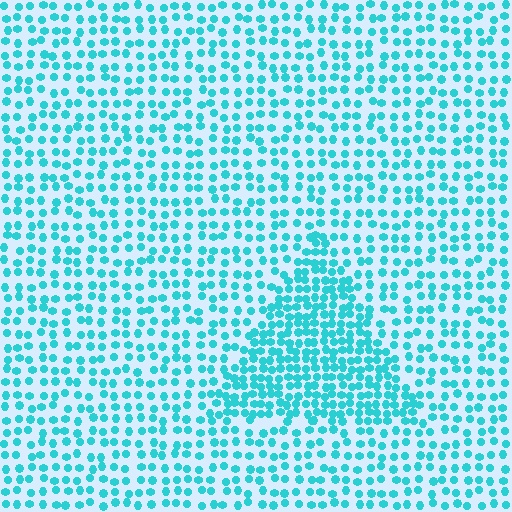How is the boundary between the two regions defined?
The boundary is defined by a change in element density (approximately 1.9x ratio). All elements are the same color, size, and shape.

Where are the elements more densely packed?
The elements are more densely packed inside the triangle boundary.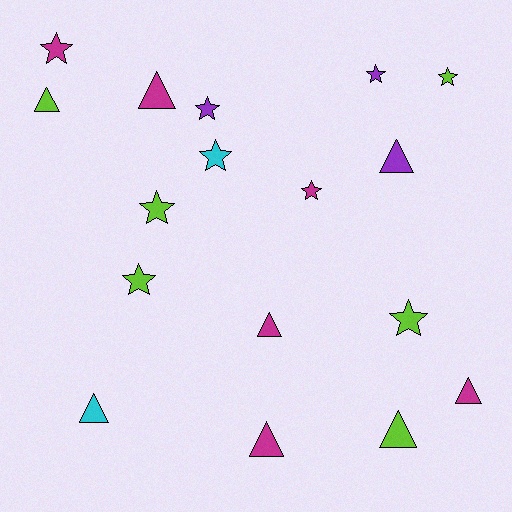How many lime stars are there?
There are 4 lime stars.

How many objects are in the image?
There are 17 objects.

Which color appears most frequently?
Lime, with 6 objects.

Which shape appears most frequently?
Star, with 9 objects.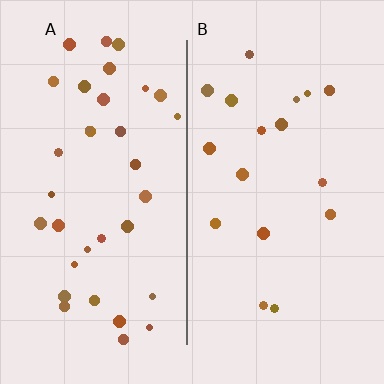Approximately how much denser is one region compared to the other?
Approximately 2.0× — region A over region B.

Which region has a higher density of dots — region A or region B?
A (the left).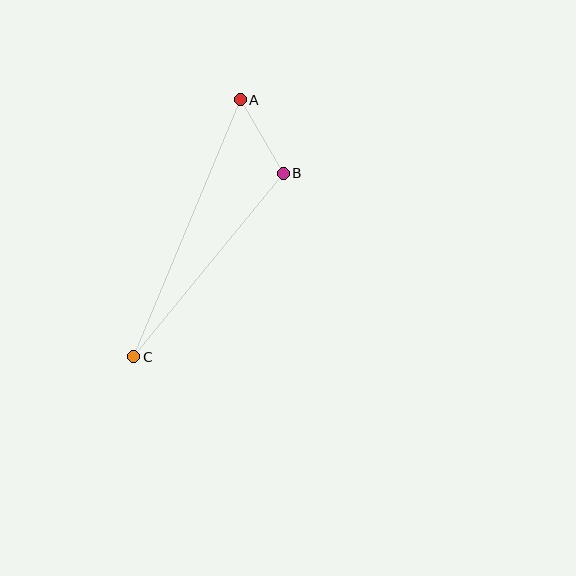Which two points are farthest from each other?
Points A and C are farthest from each other.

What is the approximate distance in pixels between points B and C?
The distance between B and C is approximately 236 pixels.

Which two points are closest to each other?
Points A and B are closest to each other.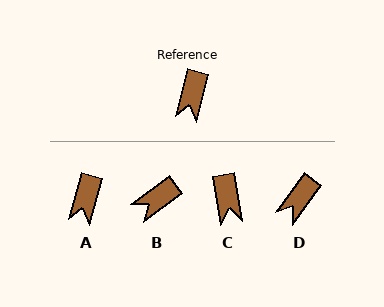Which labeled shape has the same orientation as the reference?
A.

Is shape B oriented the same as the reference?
No, it is off by about 39 degrees.